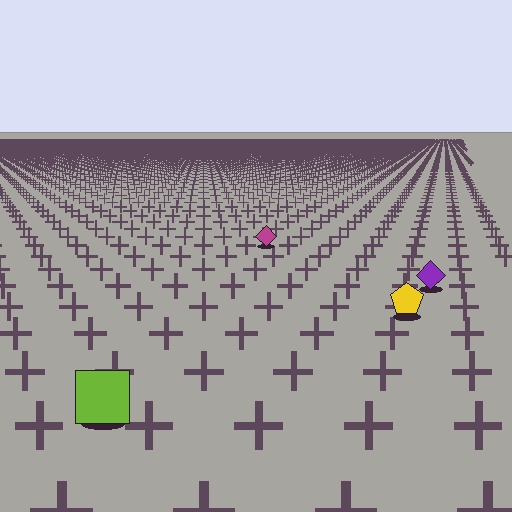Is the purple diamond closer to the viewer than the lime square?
No. The lime square is closer — you can tell from the texture gradient: the ground texture is coarser near it.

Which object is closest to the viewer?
The lime square is closest. The texture marks near it are larger and more spread out.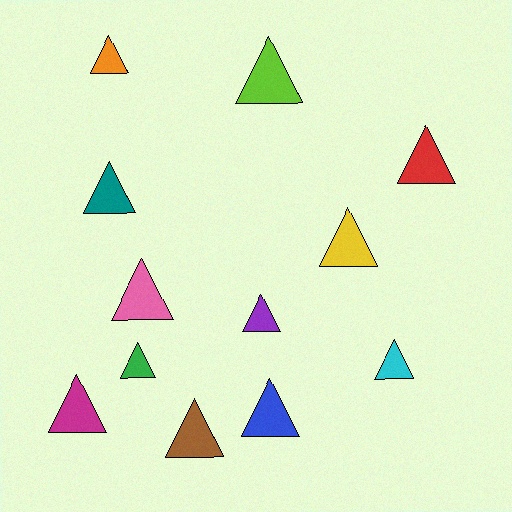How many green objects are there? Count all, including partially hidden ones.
There is 1 green object.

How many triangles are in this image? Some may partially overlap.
There are 12 triangles.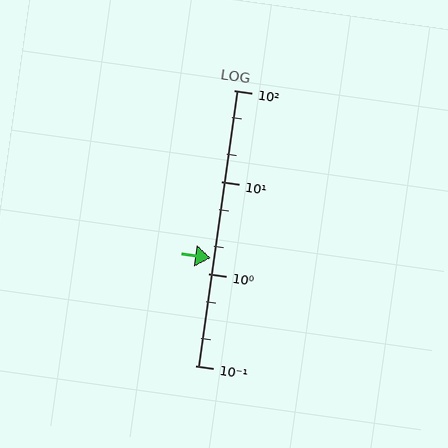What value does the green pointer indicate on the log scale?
The pointer indicates approximately 1.5.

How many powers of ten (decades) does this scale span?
The scale spans 3 decades, from 0.1 to 100.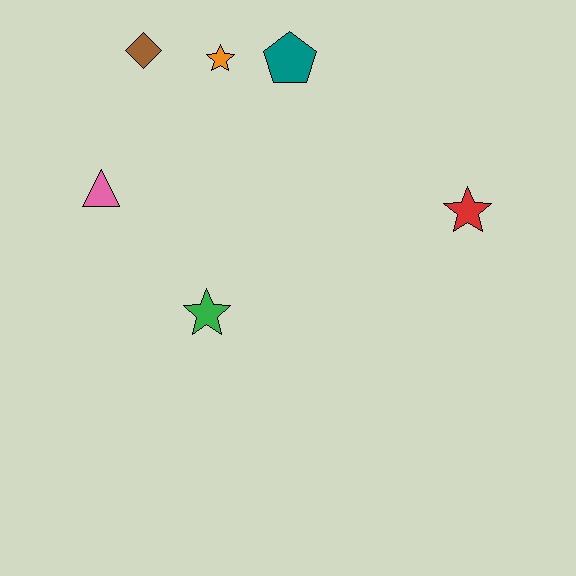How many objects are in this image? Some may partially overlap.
There are 6 objects.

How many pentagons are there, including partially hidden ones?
There is 1 pentagon.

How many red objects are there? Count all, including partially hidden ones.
There is 1 red object.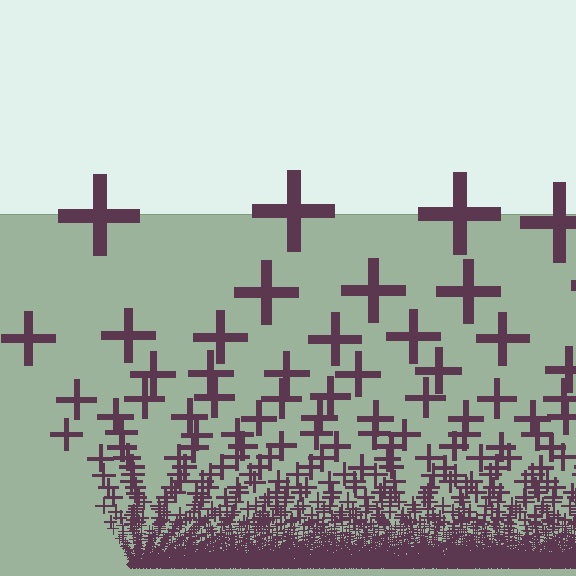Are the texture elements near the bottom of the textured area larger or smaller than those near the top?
Smaller. The gradient is inverted — elements near the bottom are smaller and denser.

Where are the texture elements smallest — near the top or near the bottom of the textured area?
Near the bottom.